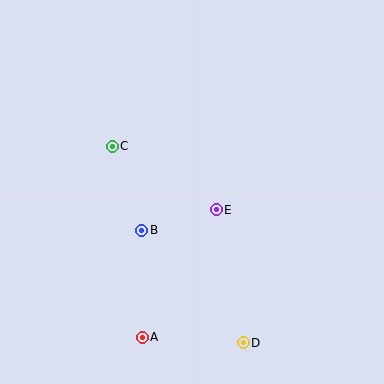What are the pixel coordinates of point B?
Point B is at (142, 230).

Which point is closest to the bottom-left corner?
Point A is closest to the bottom-left corner.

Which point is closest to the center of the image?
Point E at (216, 210) is closest to the center.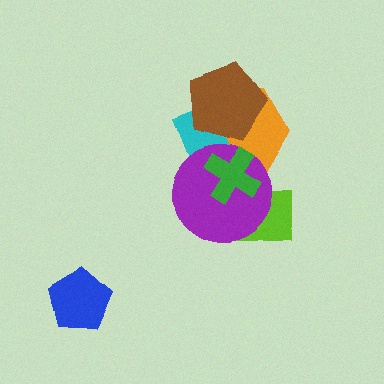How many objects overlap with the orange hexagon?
4 objects overlap with the orange hexagon.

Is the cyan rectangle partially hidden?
Yes, it is partially covered by another shape.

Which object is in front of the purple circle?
The green cross is in front of the purple circle.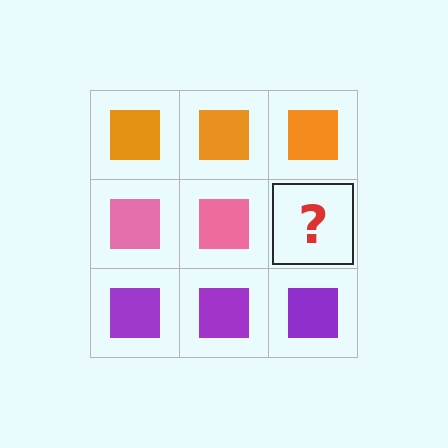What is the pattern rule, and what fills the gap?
The rule is that each row has a consistent color. The gap should be filled with a pink square.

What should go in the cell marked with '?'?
The missing cell should contain a pink square.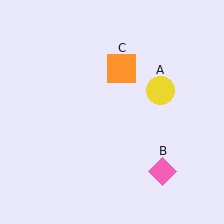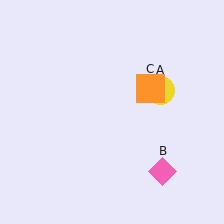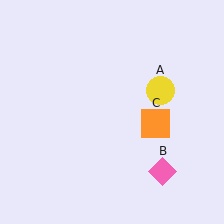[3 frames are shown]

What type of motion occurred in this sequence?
The orange square (object C) rotated clockwise around the center of the scene.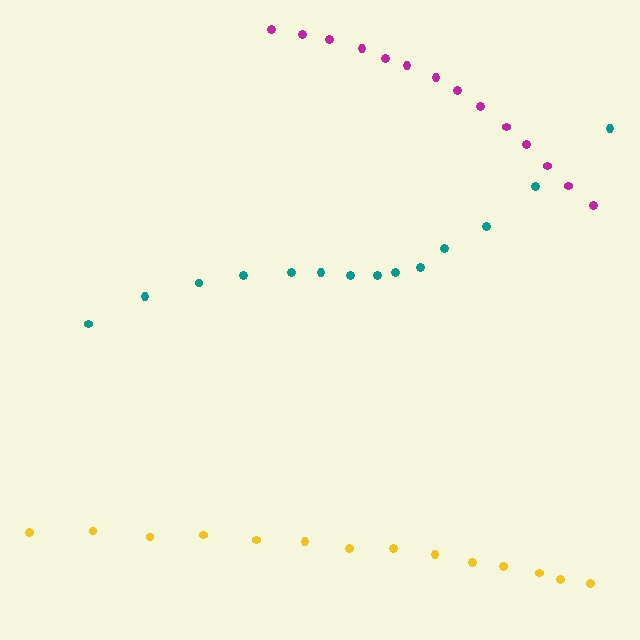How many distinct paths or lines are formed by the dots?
There are 3 distinct paths.